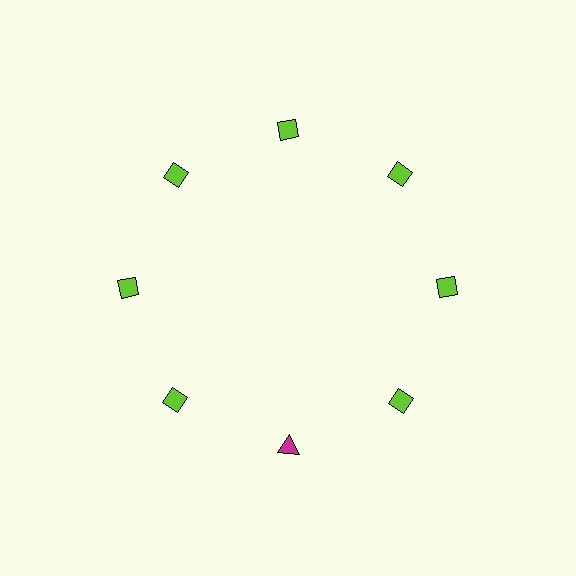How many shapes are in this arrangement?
There are 8 shapes arranged in a ring pattern.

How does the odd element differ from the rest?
It differs in both color (magenta instead of lime) and shape (triangle instead of diamond).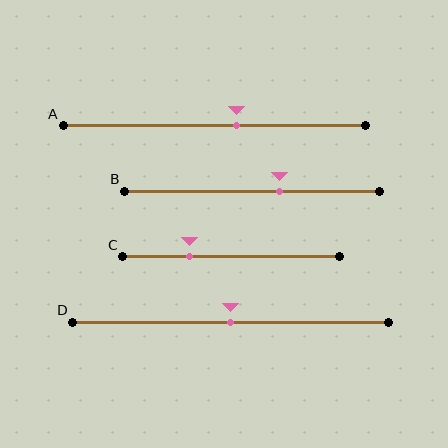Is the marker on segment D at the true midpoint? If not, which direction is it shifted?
Yes, the marker on segment D is at the true midpoint.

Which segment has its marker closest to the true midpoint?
Segment D has its marker closest to the true midpoint.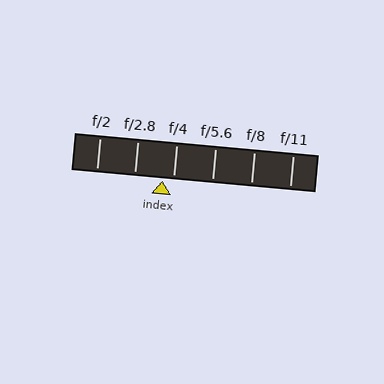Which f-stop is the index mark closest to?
The index mark is closest to f/4.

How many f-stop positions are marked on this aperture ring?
There are 6 f-stop positions marked.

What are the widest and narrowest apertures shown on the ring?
The widest aperture shown is f/2 and the narrowest is f/11.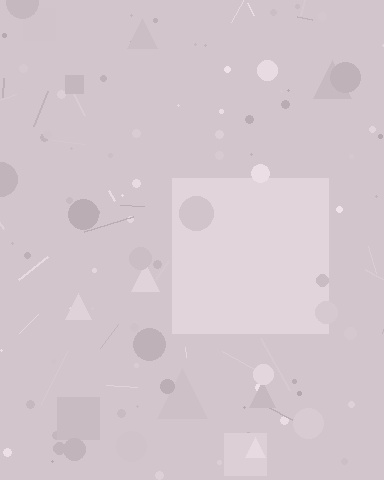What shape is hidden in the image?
A square is hidden in the image.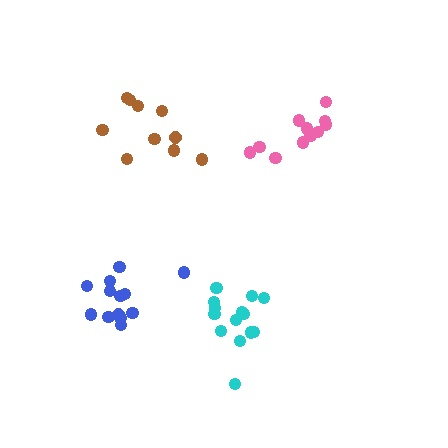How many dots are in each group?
Group 1: 14 dots, Group 2: 11 dots, Group 3: 13 dots, Group 4: 10 dots (48 total).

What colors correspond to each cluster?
The clusters are colored: cyan, pink, blue, brown.